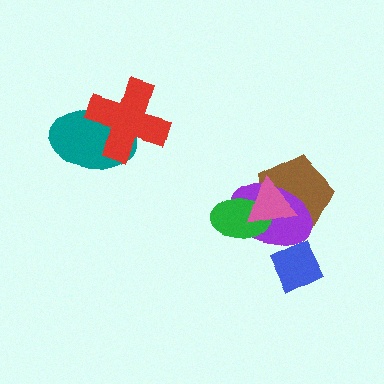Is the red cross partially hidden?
No, no other shape covers it.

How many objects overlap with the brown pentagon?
3 objects overlap with the brown pentagon.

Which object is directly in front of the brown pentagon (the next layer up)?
The purple ellipse is directly in front of the brown pentagon.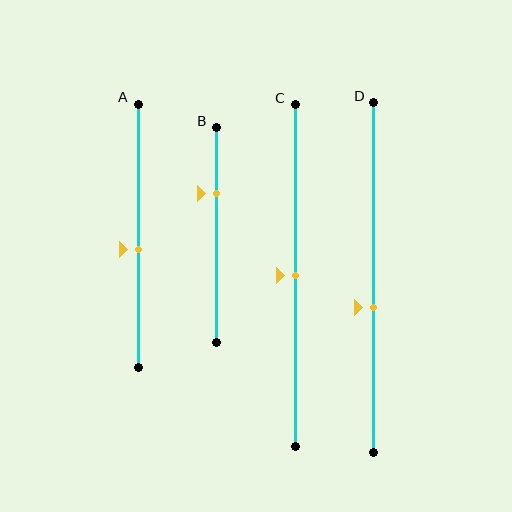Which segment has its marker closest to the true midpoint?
Segment C has its marker closest to the true midpoint.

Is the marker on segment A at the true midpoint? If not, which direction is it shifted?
No, the marker on segment A is shifted downward by about 5% of the segment length.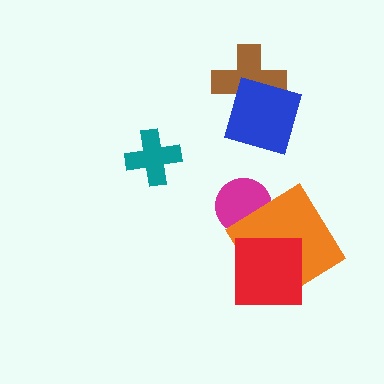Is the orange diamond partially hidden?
Yes, it is partially covered by another shape.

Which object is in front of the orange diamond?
The red square is in front of the orange diamond.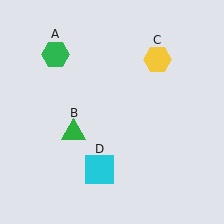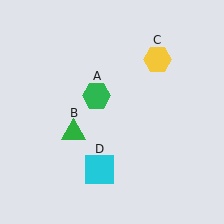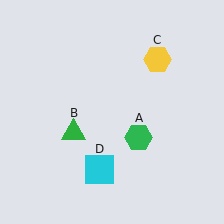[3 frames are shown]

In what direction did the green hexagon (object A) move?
The green hexagon (object A) moved down and to the right.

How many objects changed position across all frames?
1 object changed position: green hexagon (object A).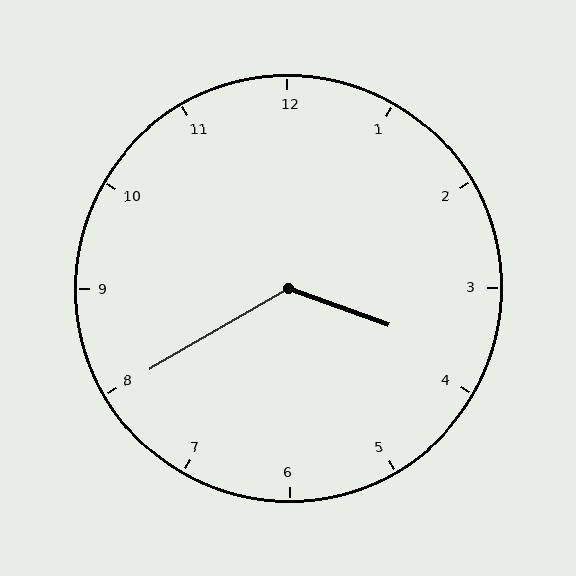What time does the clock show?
3:40.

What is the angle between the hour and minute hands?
Approximately 130 degrees.